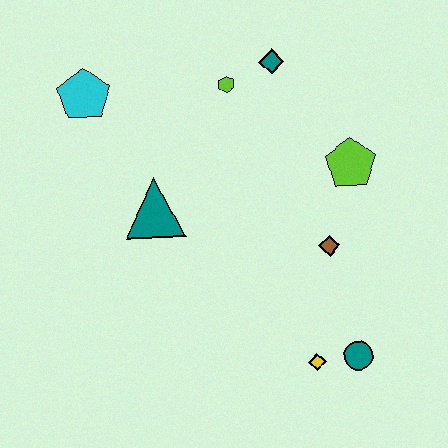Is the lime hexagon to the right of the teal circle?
No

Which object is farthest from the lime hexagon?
The teal circle is farthest from the lime hexagon.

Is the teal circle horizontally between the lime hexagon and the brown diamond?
No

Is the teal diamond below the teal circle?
No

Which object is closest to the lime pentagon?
The brown diamond is closest to the lime pentagon.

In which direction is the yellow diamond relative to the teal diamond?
The yellow diamond is below the teal diamond.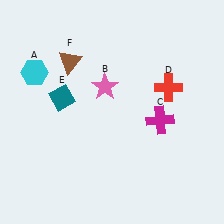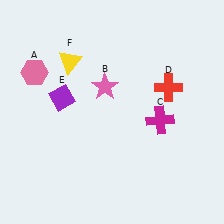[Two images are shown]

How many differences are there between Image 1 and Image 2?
There are 3 differences between the two images.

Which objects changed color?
A changed from cyan to pink. E changed from teal to purple. F changed from brown to yellow.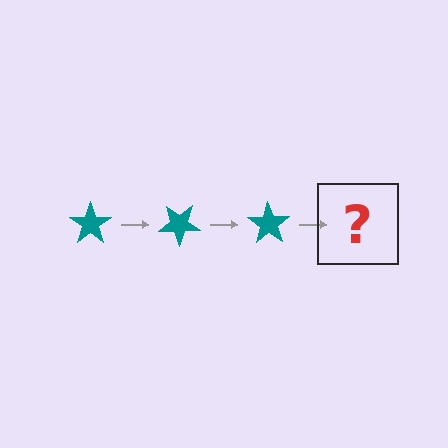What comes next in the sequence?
The next element should be a teal star rotated 105 degrees.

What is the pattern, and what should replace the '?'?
The pattern is that the star rotates 35 degrees each step. The '?' should be a teal star rotated 105 degrees.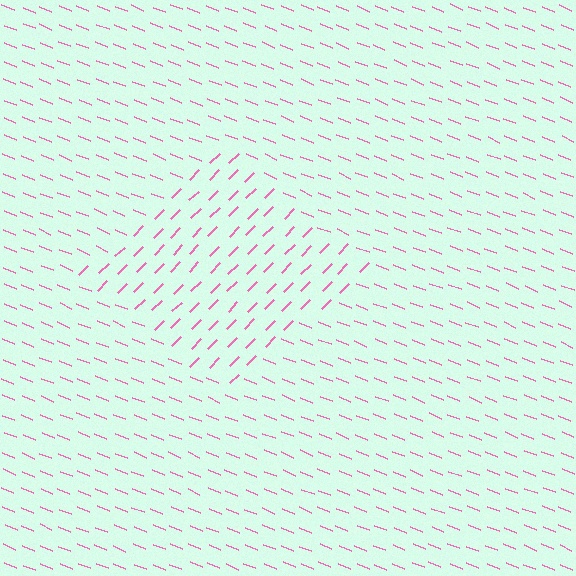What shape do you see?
I see a diamond.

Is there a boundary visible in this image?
Yes, there is a texture boundary formed by a change in line orientation.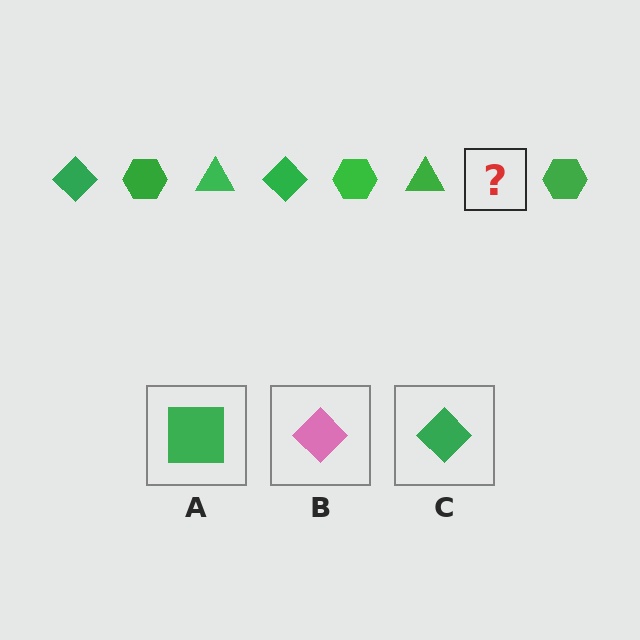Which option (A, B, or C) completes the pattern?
C.